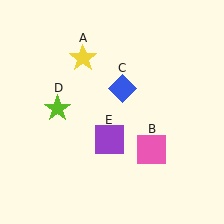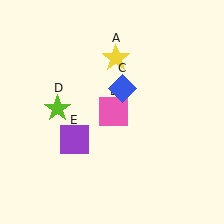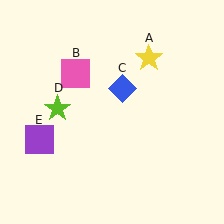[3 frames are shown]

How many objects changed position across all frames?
3 objects changed position: yellow star (object A), pink square (object B), purple square (object E).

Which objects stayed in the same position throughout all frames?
Blue diamond (object C) and lime star (object D) remained stationary.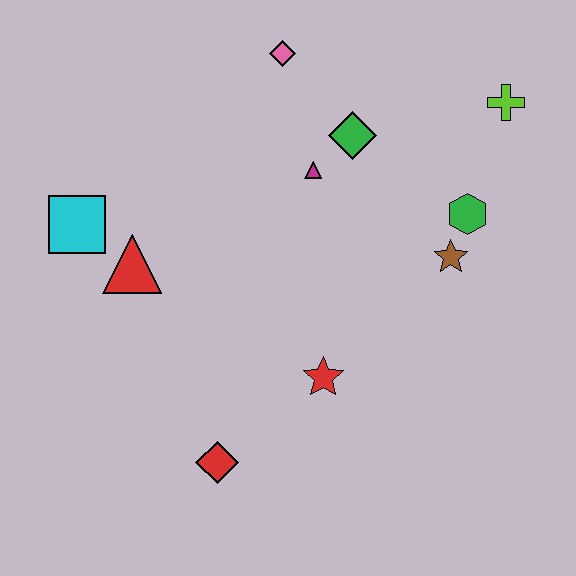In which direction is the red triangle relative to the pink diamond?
The red triangle is below the pink diamond.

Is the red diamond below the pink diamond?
Yes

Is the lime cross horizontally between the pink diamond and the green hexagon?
No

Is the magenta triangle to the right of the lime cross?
No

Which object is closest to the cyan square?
The red triangle is closest to the cyan square.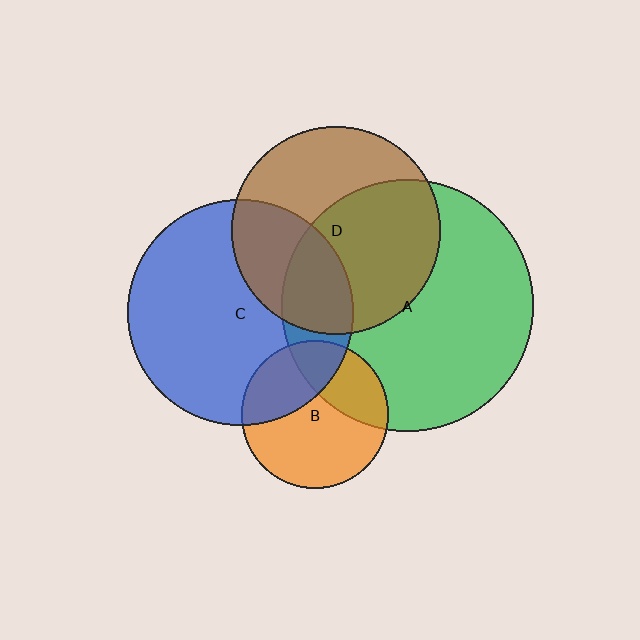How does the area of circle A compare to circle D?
Approximately 1.5 times.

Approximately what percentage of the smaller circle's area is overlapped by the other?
Approximately 30%.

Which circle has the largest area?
Circle A (green).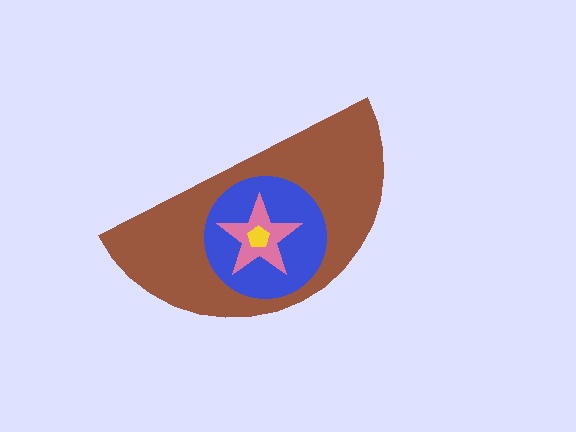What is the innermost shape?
The yellow pentagon.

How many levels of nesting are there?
4.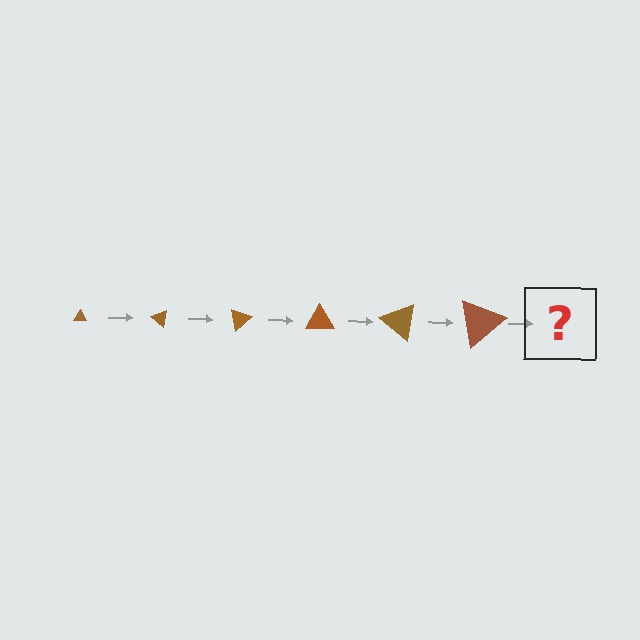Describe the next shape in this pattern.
It should be a triangle, larger than the previous one and rotated 240 degrees from the start.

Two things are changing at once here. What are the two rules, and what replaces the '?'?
The two rules are that the triangle grows larger each step and it rotates 40 degrees each step. The '?' should be a triangle, larger than the previous one and rotated 240 degrees from the start.